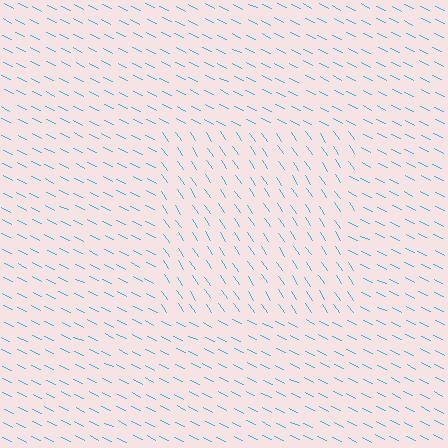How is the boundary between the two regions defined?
The boundary is defined purely by a change in line orientation (approximately 30 degrees difference). All lines are the same color and thickness.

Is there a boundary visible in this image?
Yes, there is a texture boundary formed by a change in line orientation.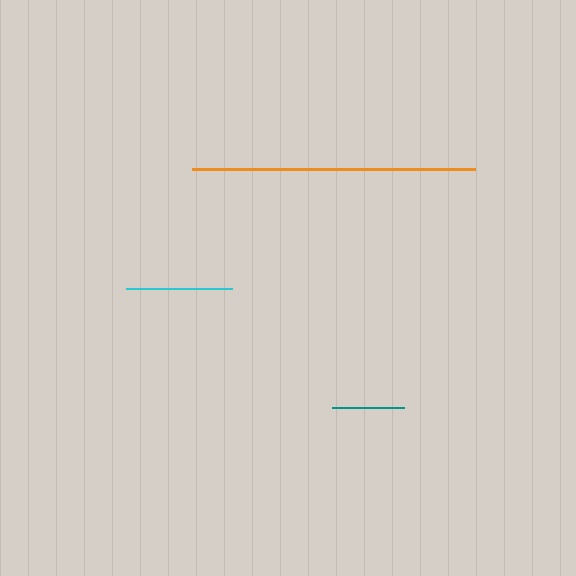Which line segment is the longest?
The orange line is the longest at approximately 283 pixels.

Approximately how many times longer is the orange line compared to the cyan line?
The orange line is approximately 2.7 times the length of the cyan line.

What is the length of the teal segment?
The teal segment is approximately 72 pixels long.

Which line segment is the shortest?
The teal line is the shortest at approximately 72 pixels.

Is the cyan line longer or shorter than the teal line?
The cyan line is longer than the teal line.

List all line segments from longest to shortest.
From longest to shortest: orange, cyan, teal.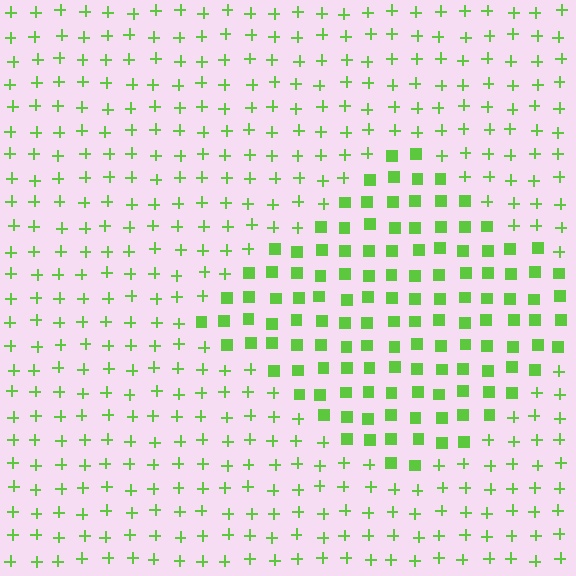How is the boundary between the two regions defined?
The boundary is defined by a change in element shape: squares inside vs. plus signs outside. All elements share the same color and spacing.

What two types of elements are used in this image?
The image uses squares inside the diamond region and plus signs outside it.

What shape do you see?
I see a diamond.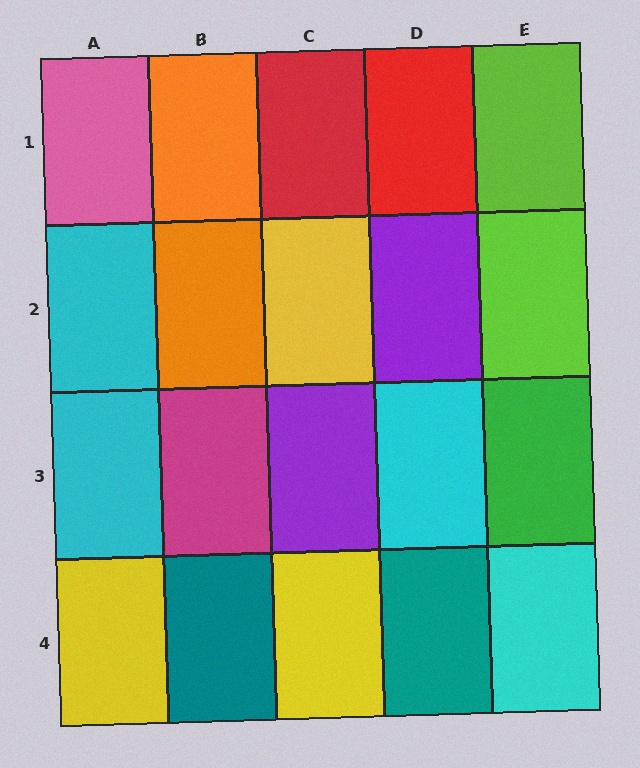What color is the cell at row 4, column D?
Teal.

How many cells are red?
2 cells are red.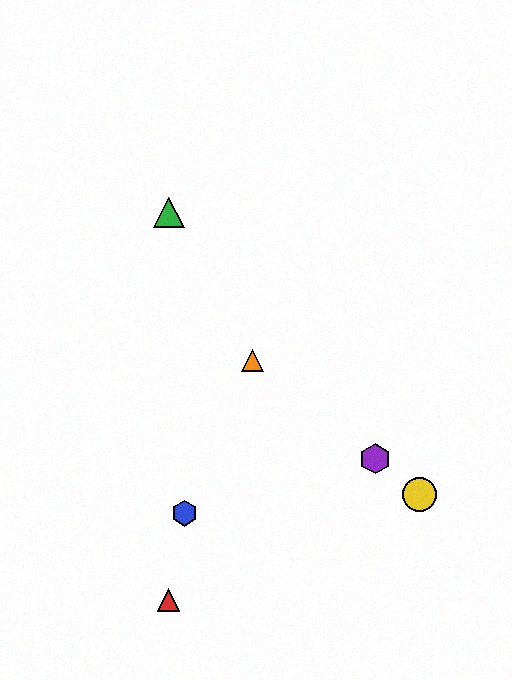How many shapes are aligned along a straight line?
3 shapes (the yellow circle, the purple hexagon, the orange triangle) are aligned along a straight line.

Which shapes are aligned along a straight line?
The yellow circle, the purple hexagon, the orange triangle are aligned along a straight line.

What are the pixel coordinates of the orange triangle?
The orange triangle is at (252, 360).